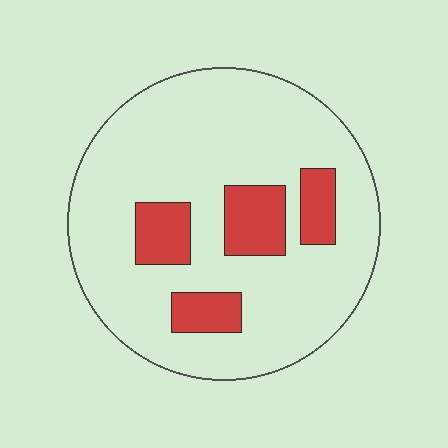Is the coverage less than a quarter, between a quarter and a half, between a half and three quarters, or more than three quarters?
Less than a quarter.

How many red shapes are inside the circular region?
4.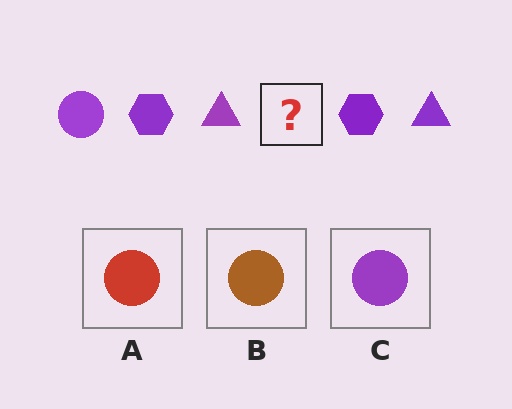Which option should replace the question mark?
Option C.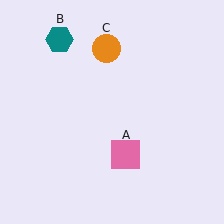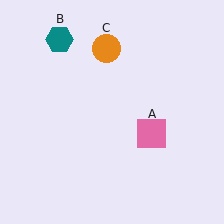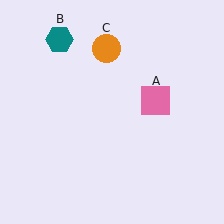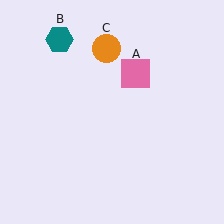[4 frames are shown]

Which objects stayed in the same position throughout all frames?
Teal hexagon (object B) and orange circle (object C) remained stationary.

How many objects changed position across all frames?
1 object changed position: pink square (object A).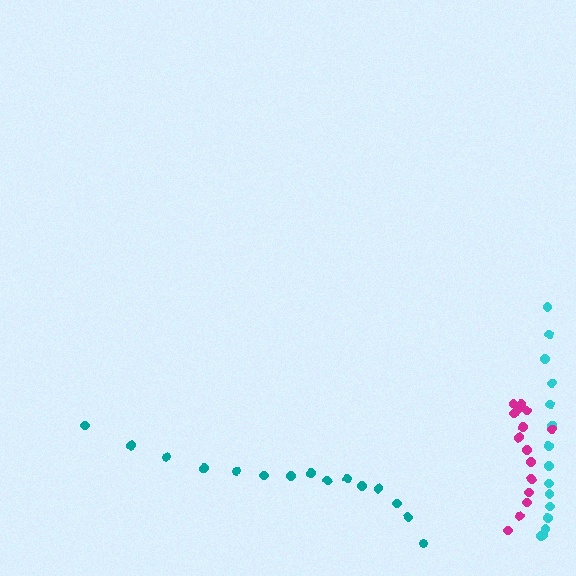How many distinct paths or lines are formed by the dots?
There are 3 distinct paths.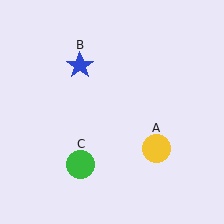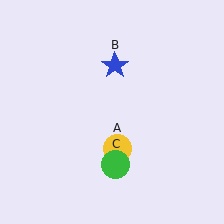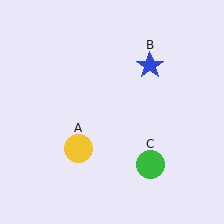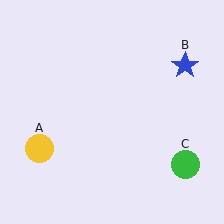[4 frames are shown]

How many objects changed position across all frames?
3 objects changed position: yellow circle (object A), blue star (object B), green circle (object C).